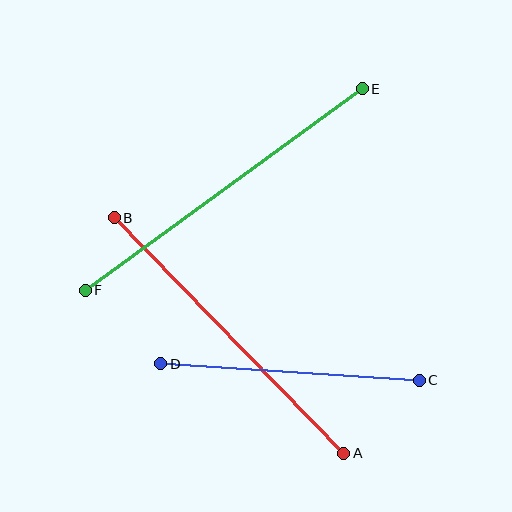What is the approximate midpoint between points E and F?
The midpoint is at approximately (224, 189) pixels.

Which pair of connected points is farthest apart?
Points E and F are farthest apart.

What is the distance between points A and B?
The distance is approximately 328 pixels.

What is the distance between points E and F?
The distance is approximately 342 pixels.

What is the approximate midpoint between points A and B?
The midpoint is at approximately (229, 336) pixels.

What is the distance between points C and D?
The distance is approximately 259 pixels.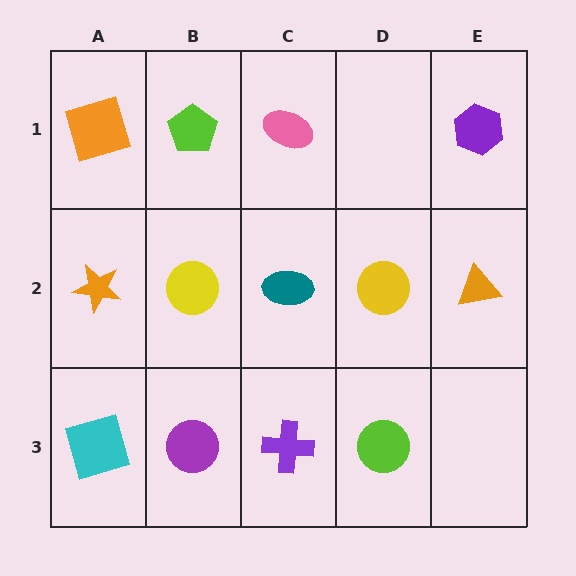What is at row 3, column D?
A lime circle.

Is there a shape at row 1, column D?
No, that cell is empty.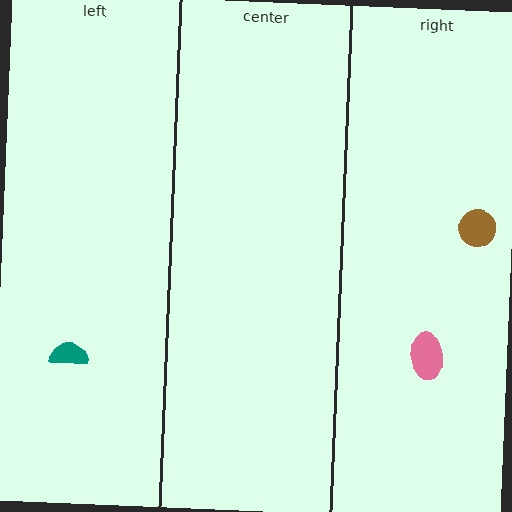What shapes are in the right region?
The pink ellipse, the brown circle.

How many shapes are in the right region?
2.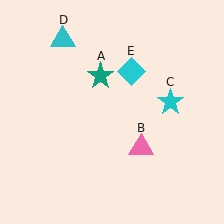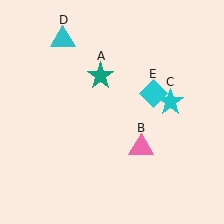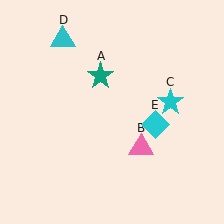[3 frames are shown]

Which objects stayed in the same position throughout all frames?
Teal star (object A) and pink triangle (object B) and cyan star (object C) and cyan triangle (object D) remained stationary.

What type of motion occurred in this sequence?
The cyan diamond (object E) rotated clockwise around the center of the scene.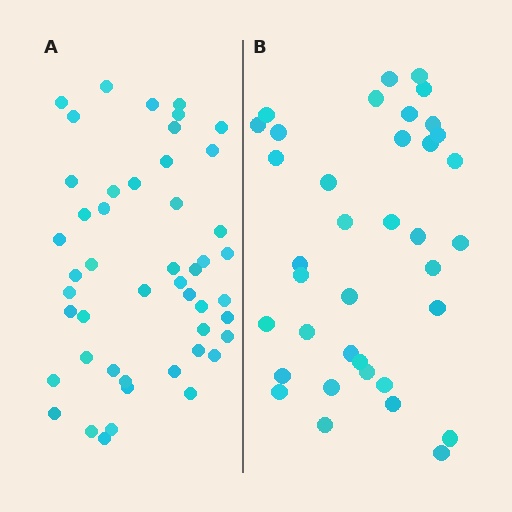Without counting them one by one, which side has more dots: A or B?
Region A (the left region) has more dots.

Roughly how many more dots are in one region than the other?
Region A has roughly 12 or so more dots than region B.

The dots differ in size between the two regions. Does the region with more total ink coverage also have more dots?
No. Region B has more total ink coverage because its dots are larger, but region A actually contains more individual dots. Total area can be misleading — the number of items is what matters here.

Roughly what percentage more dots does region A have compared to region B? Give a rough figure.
About 30% more.